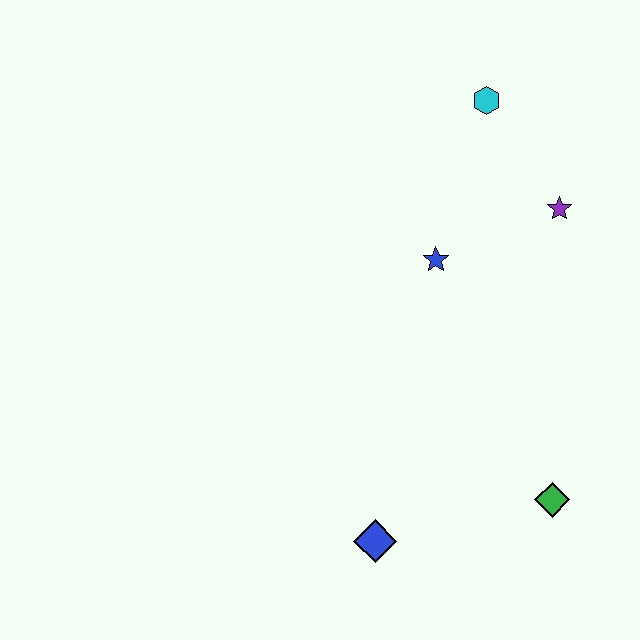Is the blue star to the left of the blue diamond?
No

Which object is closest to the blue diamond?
The green diamond is closest to the blue diamond.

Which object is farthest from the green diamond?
The cyan hexagon is farthest from the green diamond.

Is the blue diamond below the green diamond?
Yes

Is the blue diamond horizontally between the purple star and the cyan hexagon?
No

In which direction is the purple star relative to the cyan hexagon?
The purple star is below the cyan hexagon.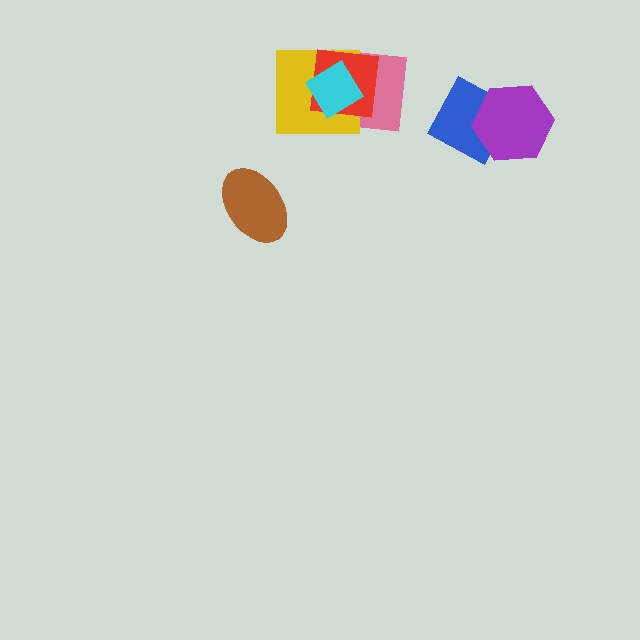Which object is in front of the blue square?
The purple hexagon is in front of the blue square.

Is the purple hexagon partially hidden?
No, no other shape covers it.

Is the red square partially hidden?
Yes, it is partially covered by another shape.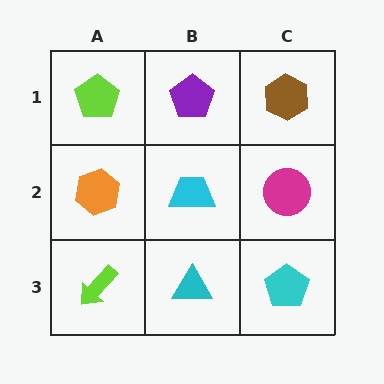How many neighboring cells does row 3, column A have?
2.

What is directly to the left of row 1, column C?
A purple pentagon.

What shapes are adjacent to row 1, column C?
A magenta circle (row 2, column C), a purple pentagon (row 1, column B).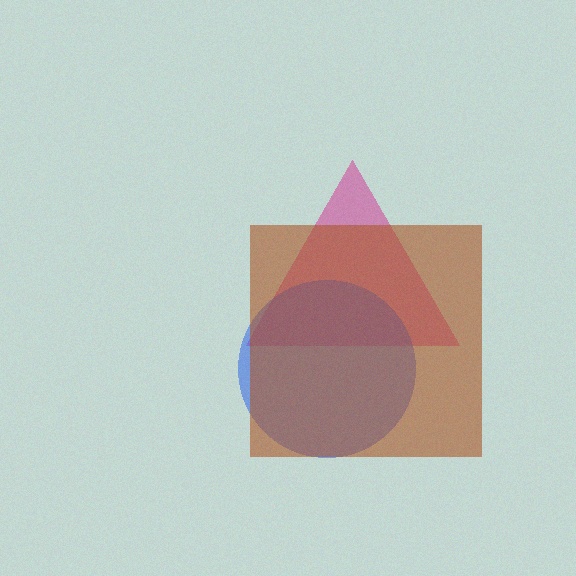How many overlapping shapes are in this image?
There are 3 overlapping shapes in the image.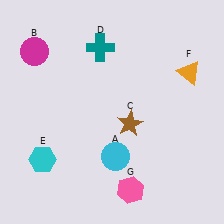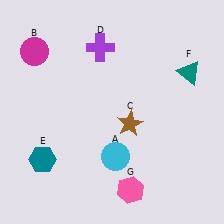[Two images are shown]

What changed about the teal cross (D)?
In Image 1, D is teal. In Image 2, it changed to purple.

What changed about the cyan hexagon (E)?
In Image 1, E is cyan. In Image 2, it changed to teal.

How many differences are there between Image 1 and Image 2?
There are 3 differences between the two images.